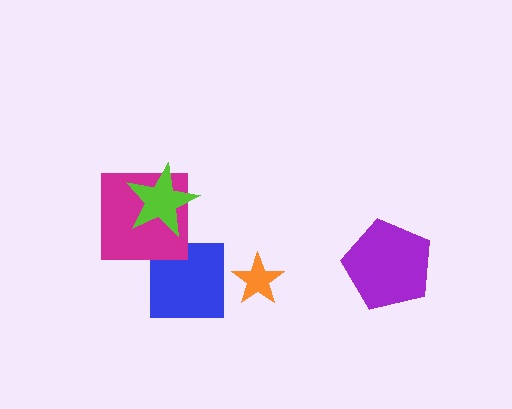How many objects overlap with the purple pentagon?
0 objects overlap with the purple pentagon.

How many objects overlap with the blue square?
0 objects overlap with the blue square.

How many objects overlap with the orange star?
0 objects overlap with the orange star.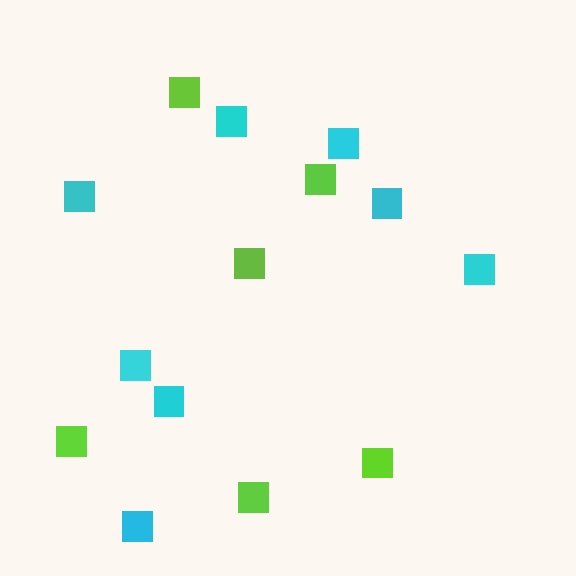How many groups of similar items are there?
There are 2 groups: one group of cyan squares (8) and one group of lime squares (6).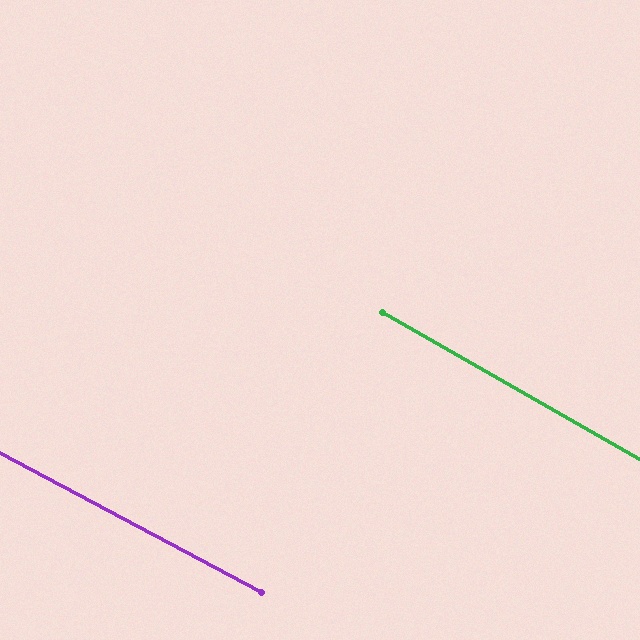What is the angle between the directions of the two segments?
Approximately 2 degrees.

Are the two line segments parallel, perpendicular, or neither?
Parallel — their directions differ by only 1.8°.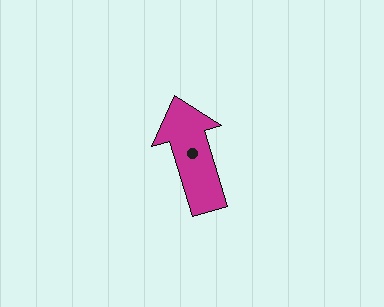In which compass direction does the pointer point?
North.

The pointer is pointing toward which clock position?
Roughly 11 o'clock.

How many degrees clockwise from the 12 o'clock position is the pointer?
Approximately 343 degrees.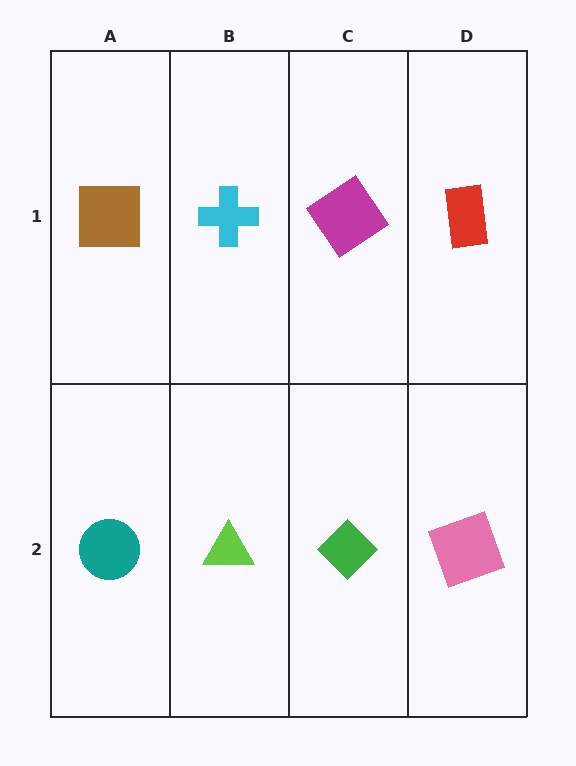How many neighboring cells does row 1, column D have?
2.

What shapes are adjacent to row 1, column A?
A teal circle (row 2, column A), a cyan cross (row 1, column B).